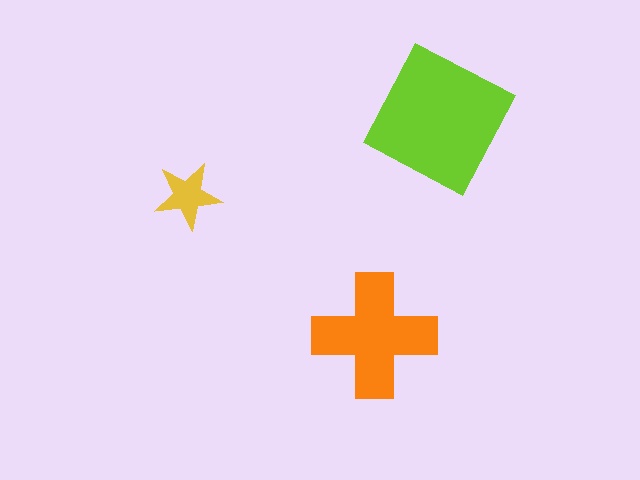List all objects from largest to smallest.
The lime square, the orange cross, the yellow star.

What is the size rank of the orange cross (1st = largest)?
2nd.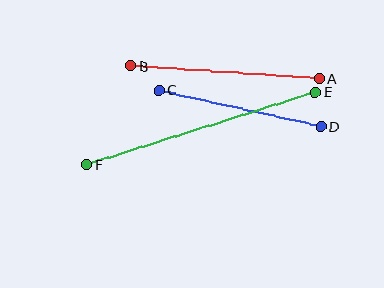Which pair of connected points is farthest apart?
Points E and F are farthest apart.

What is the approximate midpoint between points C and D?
The midpoint is at approximately (240, 108) pixels.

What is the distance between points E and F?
The distance is approximately 239 pixels.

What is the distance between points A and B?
The distance is approximately 189 pixels.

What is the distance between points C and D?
The distance is approximately 166 pixels.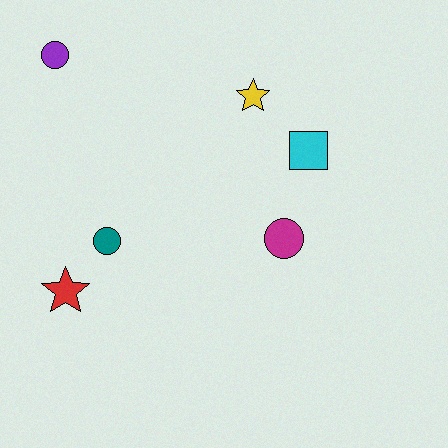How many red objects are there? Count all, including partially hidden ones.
There is 1 red object.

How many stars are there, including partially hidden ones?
There are 2 stars.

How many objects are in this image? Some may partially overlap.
There are 6 objects.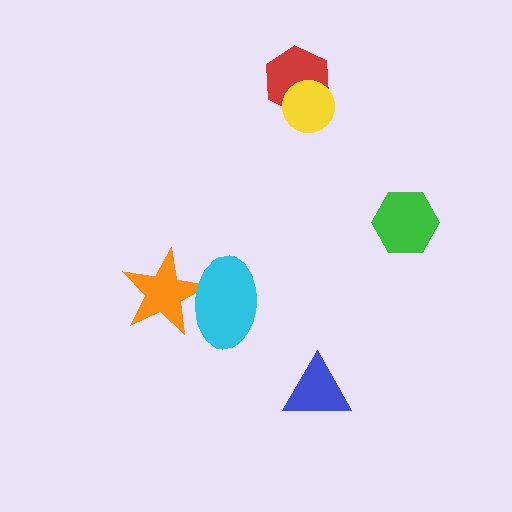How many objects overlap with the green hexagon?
0 objects overlap with the green hexagon.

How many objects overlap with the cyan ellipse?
1 object overlaps with the cyan ellipse.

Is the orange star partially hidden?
Yes, it is partially covered by another shape.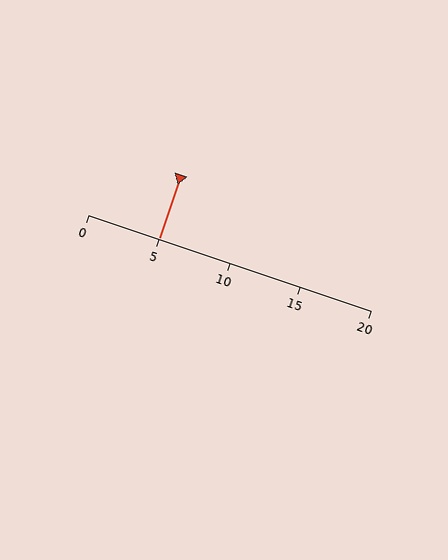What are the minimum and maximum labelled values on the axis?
The axis runs from 0 to 20.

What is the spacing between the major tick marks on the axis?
The major ticks are spaced 5 apart.